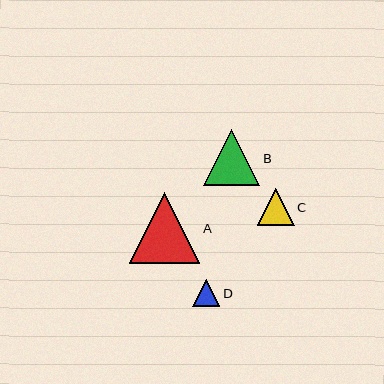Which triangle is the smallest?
Triangle D is the smallest with a size of approximately 27 pixels.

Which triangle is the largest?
Triangle A is the largest with a size of approximately 70 pixels.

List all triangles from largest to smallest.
From largest to smallest: A, B, C, D.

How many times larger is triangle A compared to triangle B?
Triangle A is approximately 1.2 times the size of triangle B.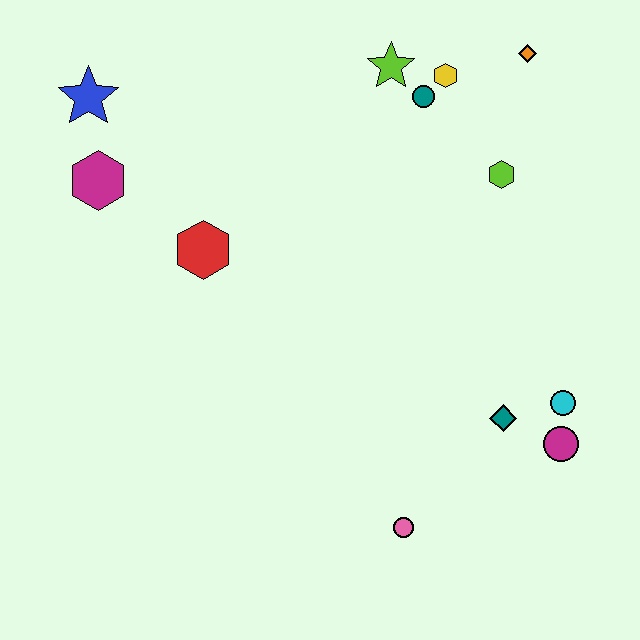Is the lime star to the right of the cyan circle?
No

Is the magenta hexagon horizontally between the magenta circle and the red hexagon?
No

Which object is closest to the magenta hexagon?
The blue star is closest to the magenta hexagon.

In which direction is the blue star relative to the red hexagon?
The blue star is above the red hexagon.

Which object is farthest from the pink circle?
The blue star is farthest from the pink circle.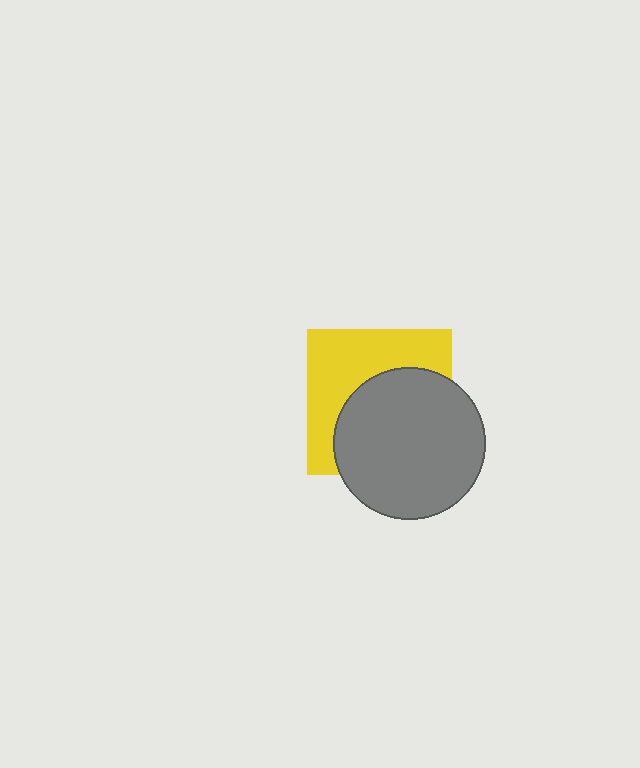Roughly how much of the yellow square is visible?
About half of it is visible (roughly 46%).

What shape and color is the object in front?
The object in front is a gray circle.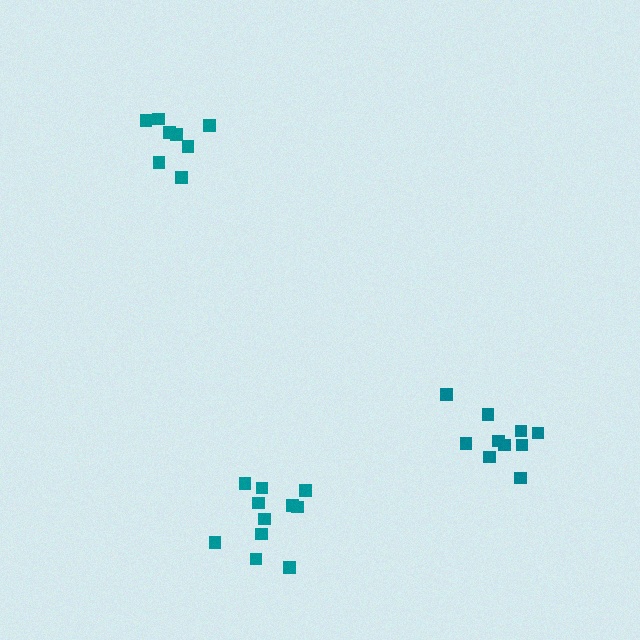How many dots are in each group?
Group 1: 10 dots, Group 2: 11 dots, Group 3: 8 dots (29 total).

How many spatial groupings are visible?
There are 3 spatial groupings.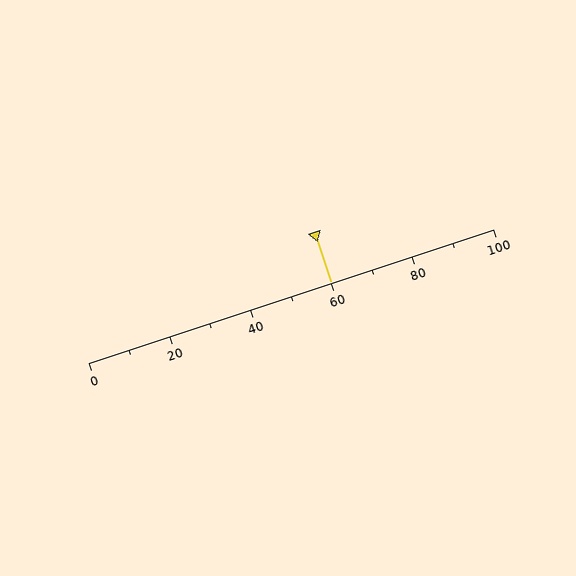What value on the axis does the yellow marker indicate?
The marker indicates approximately 60.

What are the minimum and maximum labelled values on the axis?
The axis runs from 0 to 100.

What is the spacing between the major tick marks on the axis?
The major ticks are spaced 20 apart.